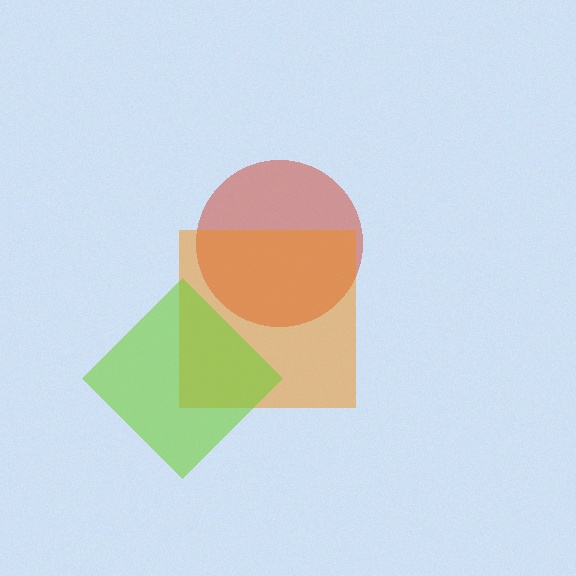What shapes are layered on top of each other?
The layered shapes are: a red circle, an orange square, a lime diamond.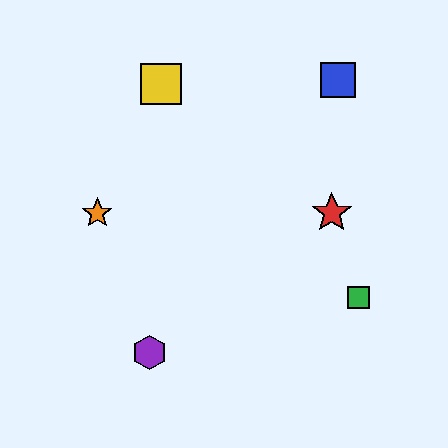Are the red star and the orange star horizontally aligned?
Yes, both are at y≈213.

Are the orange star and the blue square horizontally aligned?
No, the orange star is at y≈213 and the blue square is at y≈80.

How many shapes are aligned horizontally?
2 shapes (the red star, the orange star) are aligned horizontally.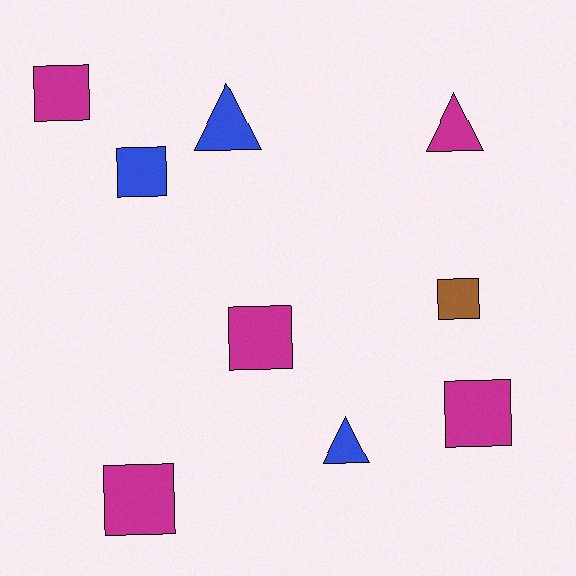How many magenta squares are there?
There are 4 magenta squares.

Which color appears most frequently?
Magenta, with 5 objects.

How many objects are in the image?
There are 9 objects.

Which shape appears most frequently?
Square, with 6 objects.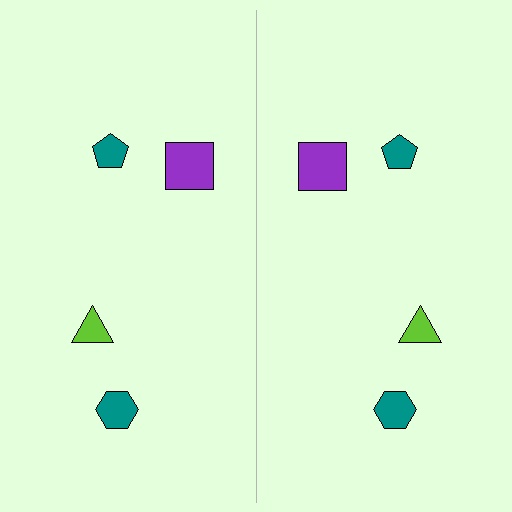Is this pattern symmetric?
Yes, this pattern has bilateral (reflection) symmetry.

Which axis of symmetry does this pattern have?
The pattern has a vertical axis of symmetry running through the center of the image.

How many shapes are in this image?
There are 8 shapes in this image.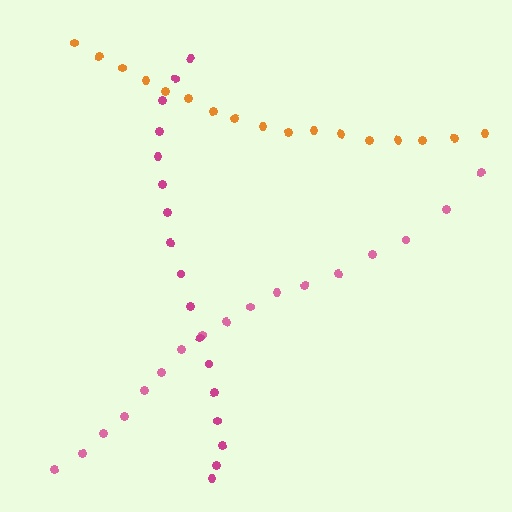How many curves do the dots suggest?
There are 3 distinct paths.